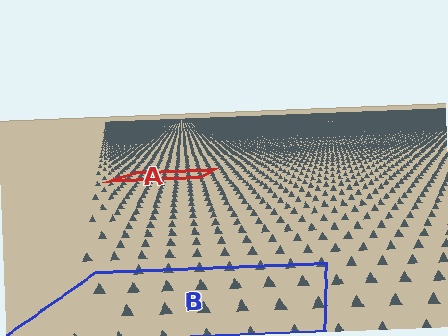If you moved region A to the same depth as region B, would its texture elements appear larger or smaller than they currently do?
They would appear larger. At a closer depth, the same texture elements are projected at a bigger on-screen size.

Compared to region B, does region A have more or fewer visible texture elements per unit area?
Region A has more texture elements per unit area — they are packed more densely because it is farther away.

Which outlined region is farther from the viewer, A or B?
Region A is farther from the viewer — the texture elements inside it appear smaller and more densely packed.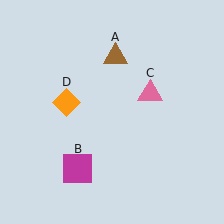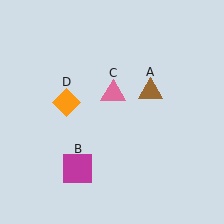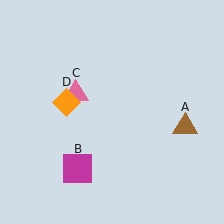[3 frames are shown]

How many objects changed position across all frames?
2 objects changed position: brown triangle (object A), pink triangle (object C).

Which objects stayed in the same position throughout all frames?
Magenta square (object B) and orange diamond (object D) remained stationary.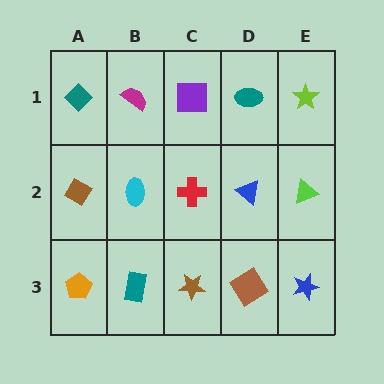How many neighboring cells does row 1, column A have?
2.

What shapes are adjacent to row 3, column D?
A blue triangle (row 2, column D), a brown star (row 3, column C), a blue star (row 3, column E).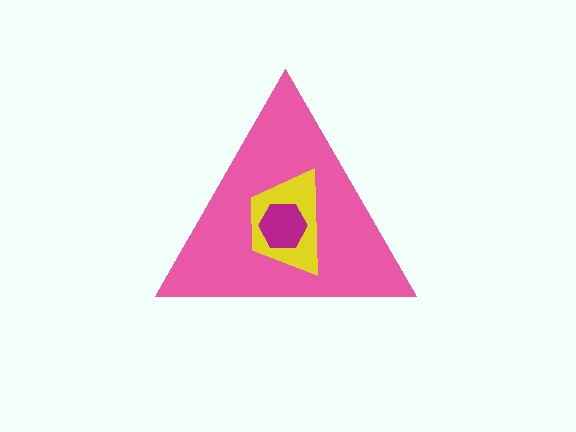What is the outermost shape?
The pink triangle.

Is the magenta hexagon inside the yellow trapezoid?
Yes.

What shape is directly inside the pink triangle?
The yellow trapezoid.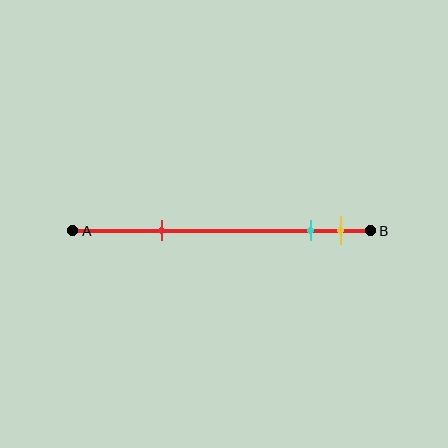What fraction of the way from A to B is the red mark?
The red mark is approximately 30% (0.3) of the way from A to B.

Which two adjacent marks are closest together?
The cyan and yellow marks are the closest adjacent pair.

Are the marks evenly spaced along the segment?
No, the marks are not evenly spaced.